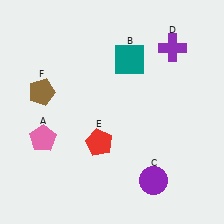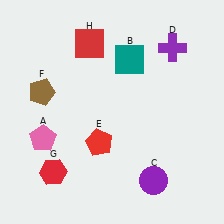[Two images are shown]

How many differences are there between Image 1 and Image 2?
There are 2 differences between the two images.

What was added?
A red hexagon (G), a red square (H) were added in Image 2.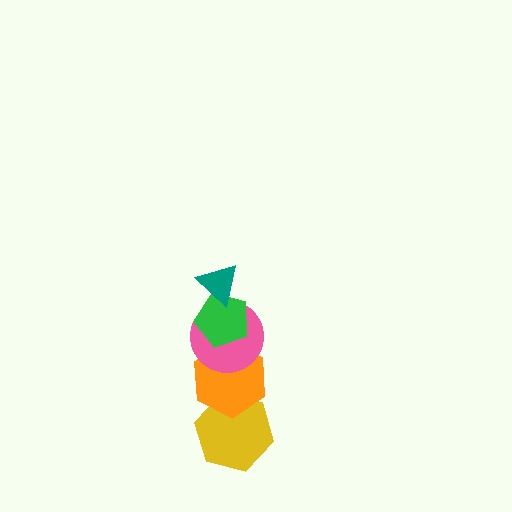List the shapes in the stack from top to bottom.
From top to bottom: the teal triangle, the green pentagon, the pink circle, the orange hexagon, the yellow hexagon.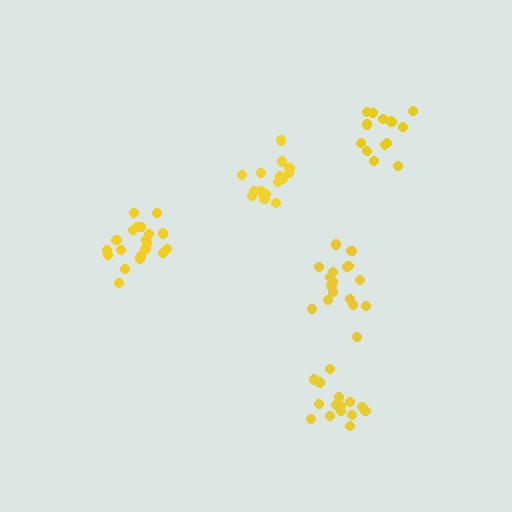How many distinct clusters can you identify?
There are 5 distinct clusters.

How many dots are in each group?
Group 1: 18 dots, Group 2: 14 dots, Group 3: 20 dots, Group 4: 15 dots, Group 5: 15 dots (82 total).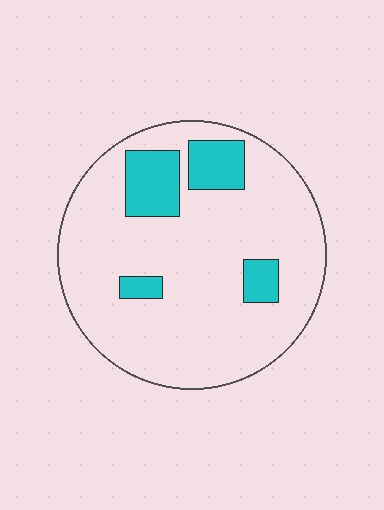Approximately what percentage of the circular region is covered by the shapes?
Approximately 15%.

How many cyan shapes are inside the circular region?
4.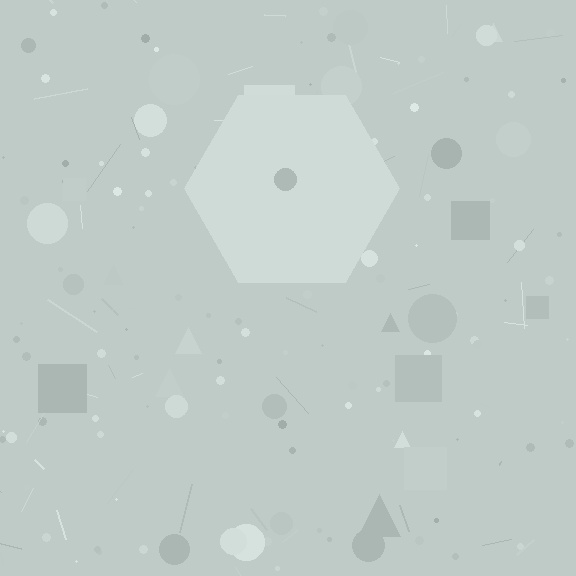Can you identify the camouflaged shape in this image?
The camouflaged shape is a hexagon.